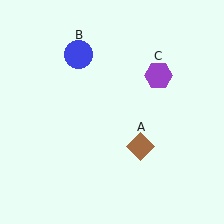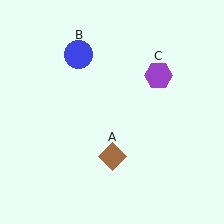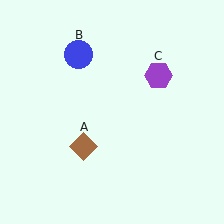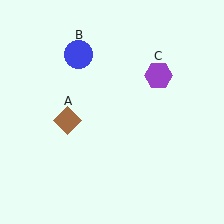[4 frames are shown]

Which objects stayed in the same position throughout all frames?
Blue circle (object B) and purple hexagon (object C) remained stationary.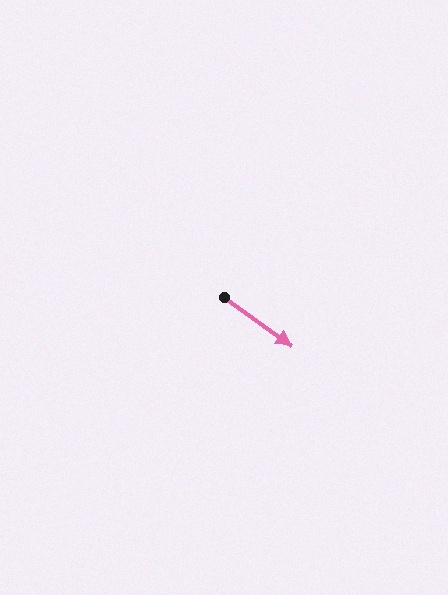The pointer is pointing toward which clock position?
Roughly 4 o'clock.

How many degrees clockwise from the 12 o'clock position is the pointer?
Approximately 126 degrees.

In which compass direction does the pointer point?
Southeast.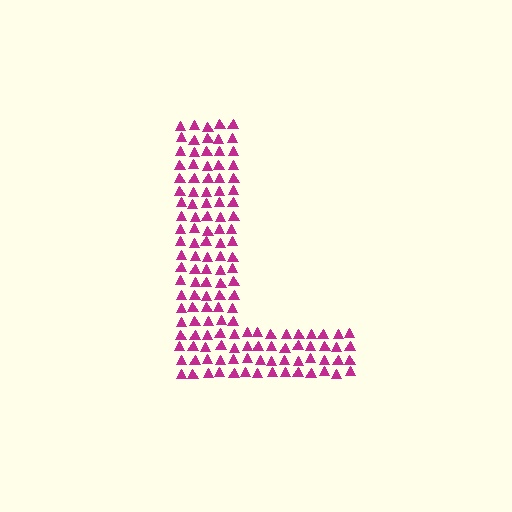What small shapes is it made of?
It is made of small triangles.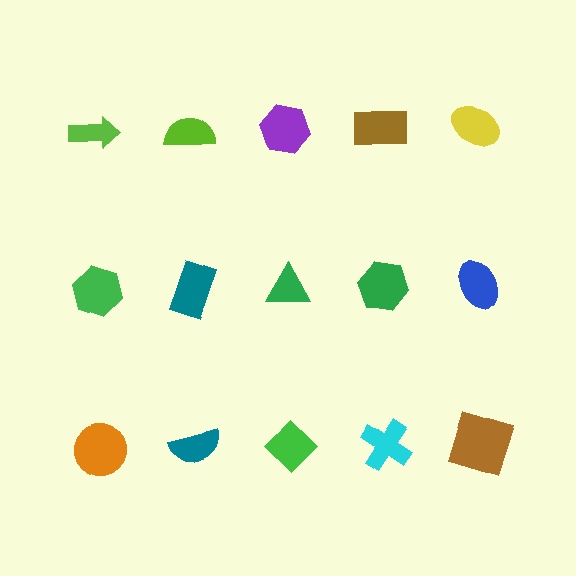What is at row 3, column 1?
An orange circle.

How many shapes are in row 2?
5 shapes.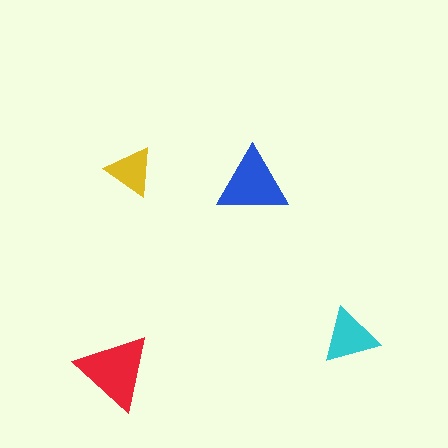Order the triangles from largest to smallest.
the red one, the blue one, the cyan one, the yellow one.